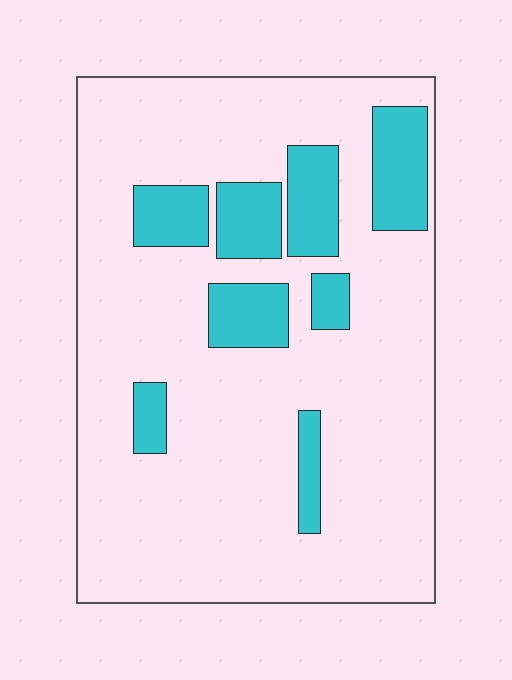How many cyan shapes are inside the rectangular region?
8.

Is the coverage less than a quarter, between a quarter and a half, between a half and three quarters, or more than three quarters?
Less than a quarter.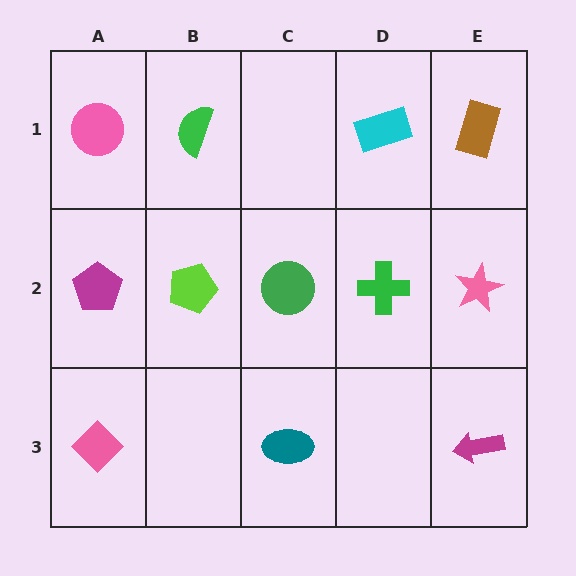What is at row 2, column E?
A pink star.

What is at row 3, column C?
A teal ellipse.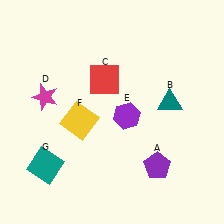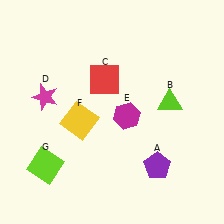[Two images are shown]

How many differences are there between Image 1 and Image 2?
There are 3 differences between the two images.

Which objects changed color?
B changed from teal to lime. E changed from purple to magenta. G changed from teal to lime.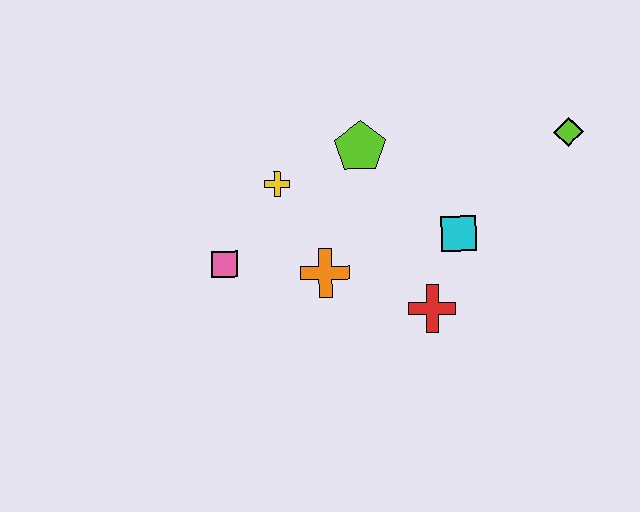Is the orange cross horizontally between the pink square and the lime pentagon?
Yes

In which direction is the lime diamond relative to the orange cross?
The lime diamond is to the right of the orange cross.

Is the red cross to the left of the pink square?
No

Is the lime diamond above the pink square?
Yes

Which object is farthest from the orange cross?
The lime diamond is farthest from the orange cross.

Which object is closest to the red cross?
The cyan square is closest to the red cross.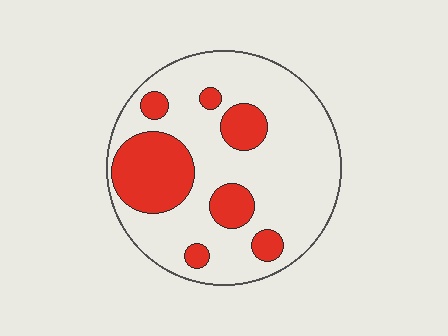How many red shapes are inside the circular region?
7.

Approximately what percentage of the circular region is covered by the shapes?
Approximately 25%.